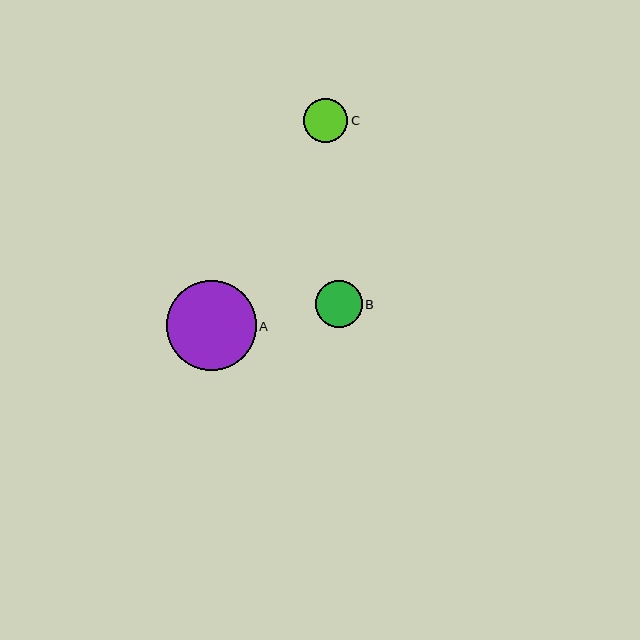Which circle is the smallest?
Circle C is the smallest with a size of approximately 44 pixels.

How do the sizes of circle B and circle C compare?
Circle B and circle C are approximately the same size.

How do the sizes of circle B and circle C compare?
Circle B and circle C are approximately the same size.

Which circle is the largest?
Circle A is the largest with a size of approximately 90 pixels.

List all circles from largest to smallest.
From largest to smallest: A, B, C.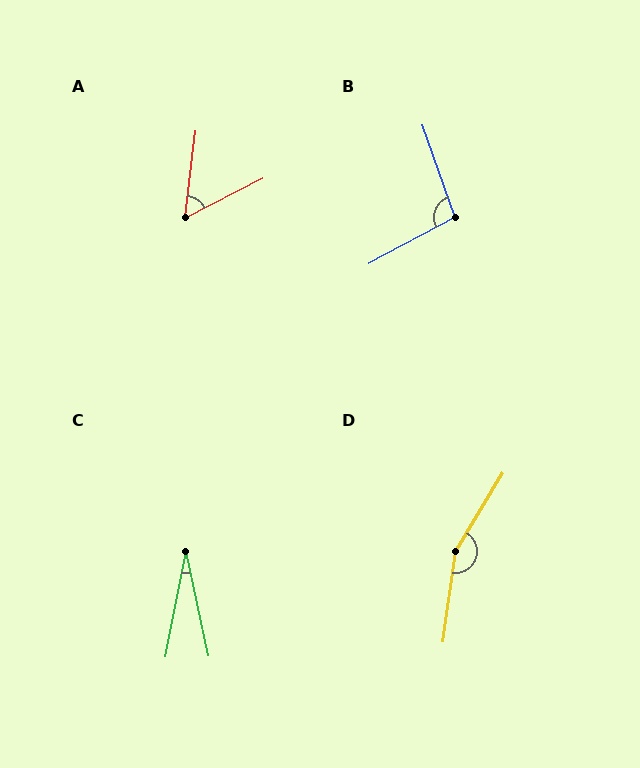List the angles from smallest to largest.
C (23°), A (57°), B (99°), D (157°).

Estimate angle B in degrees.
Approximately 99 degrees.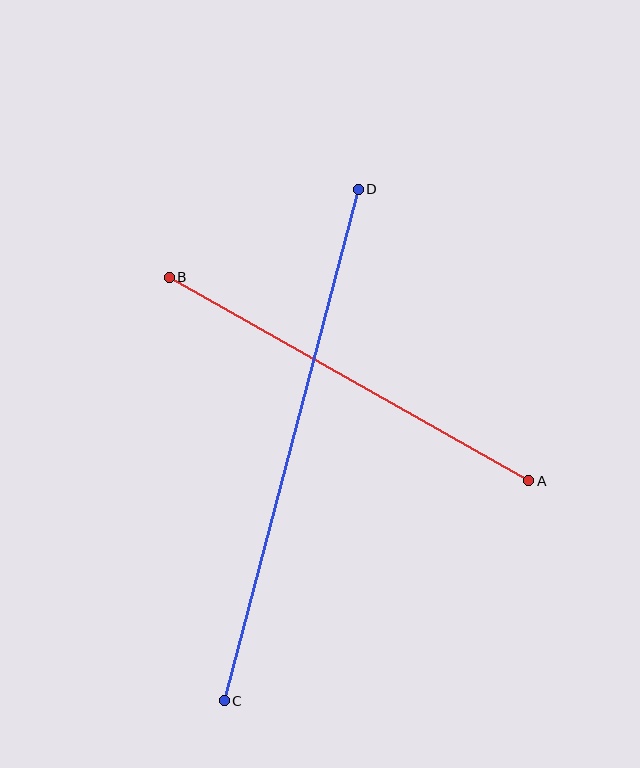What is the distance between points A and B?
The distance is approximately 413 pixels.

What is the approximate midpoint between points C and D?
The midpoint is at approximately (291, 445) pixels.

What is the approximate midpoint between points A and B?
The midpoint is at approximately (349, 379) pixels.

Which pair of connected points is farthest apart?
Points C and D are farthest apart.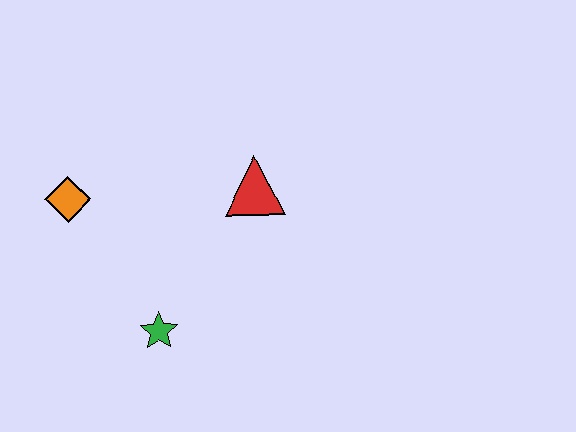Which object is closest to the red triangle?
The green star is closest to the red triangle.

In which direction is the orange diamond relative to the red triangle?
The orange diamond is to the left of the red triangle.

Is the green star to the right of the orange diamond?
Yes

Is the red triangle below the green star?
No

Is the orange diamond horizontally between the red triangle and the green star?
No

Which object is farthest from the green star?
The red triangle is farthest from the green star.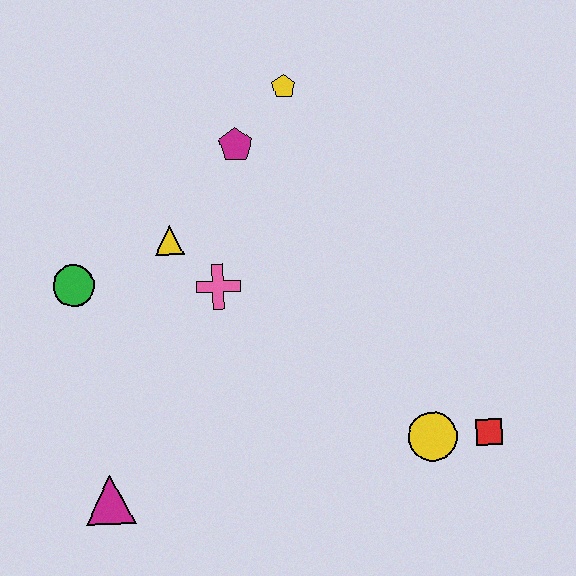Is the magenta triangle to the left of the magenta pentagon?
Yes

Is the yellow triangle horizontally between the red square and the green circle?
Yes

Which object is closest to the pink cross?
The yellow triangle is closest to the pink cross.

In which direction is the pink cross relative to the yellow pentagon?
The pink cross is below the yellow pentagon.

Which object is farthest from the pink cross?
The red square is farthest from the pink cross.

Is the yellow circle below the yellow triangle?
Yes